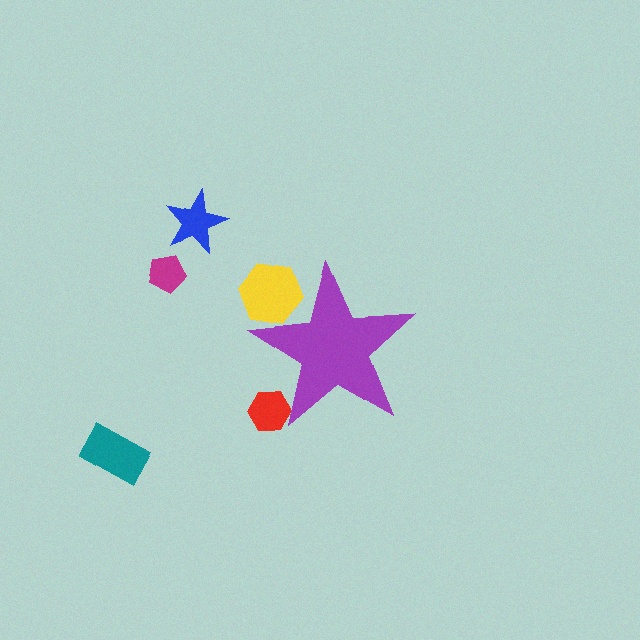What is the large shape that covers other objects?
A purple star.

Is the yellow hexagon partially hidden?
Yes, the yellow hexagon is partially hidden behind the purple star.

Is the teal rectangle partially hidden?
No, the teal rectangle is fully visible.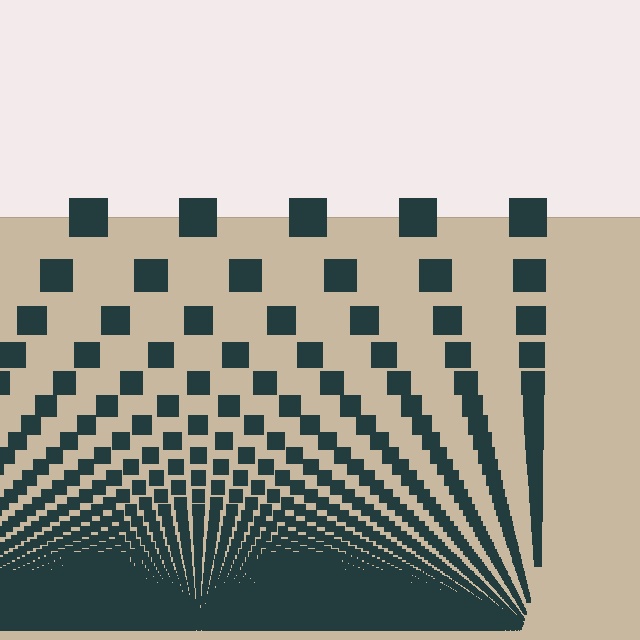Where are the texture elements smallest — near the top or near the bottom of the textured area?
Near the bottom.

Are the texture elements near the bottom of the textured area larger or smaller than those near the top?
Smaller. The gradient is inverted — elements near the bottom are smaller and denser.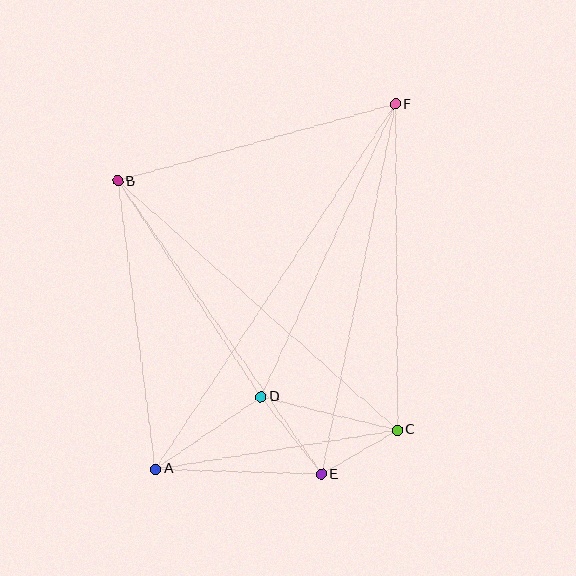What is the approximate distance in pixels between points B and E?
The distance between B and E is approximately 357 pixels.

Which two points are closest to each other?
Points C and E are closest to each other.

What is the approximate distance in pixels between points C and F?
The distance between C and F is approximately 325 pixels.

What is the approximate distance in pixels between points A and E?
The distance between A and E is approximately 166 pixels.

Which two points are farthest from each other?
Points A and F are farthest from each other.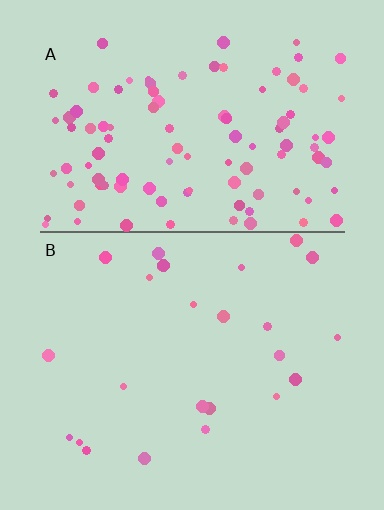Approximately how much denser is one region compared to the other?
Approximately 4.3× — region A over region B.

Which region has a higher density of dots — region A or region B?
A (the top).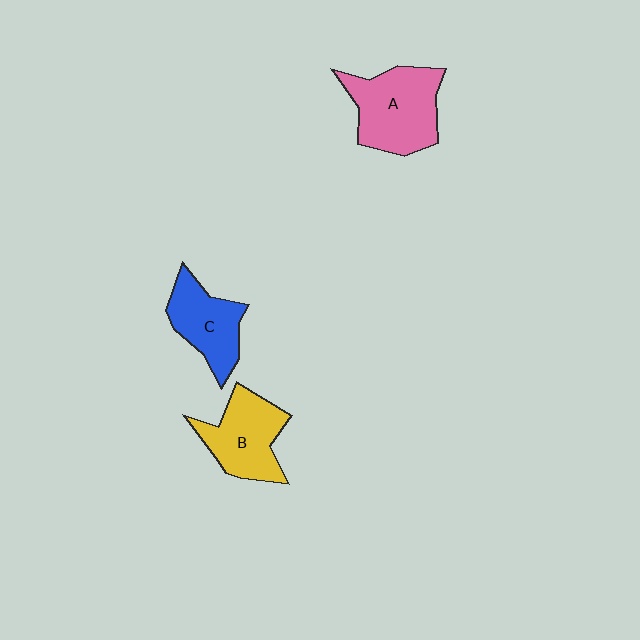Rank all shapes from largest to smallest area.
From largest to smallest: A (pink), B (yellow), C (blue).